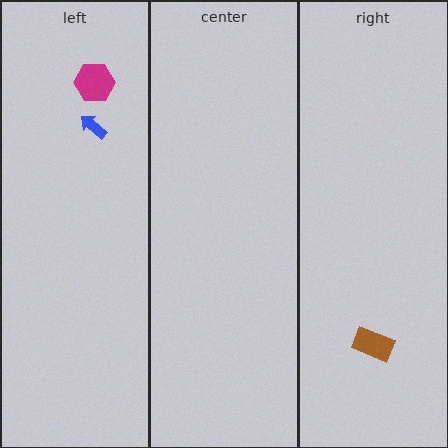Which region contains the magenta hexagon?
The left region.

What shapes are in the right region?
The brown rectangle.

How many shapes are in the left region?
2.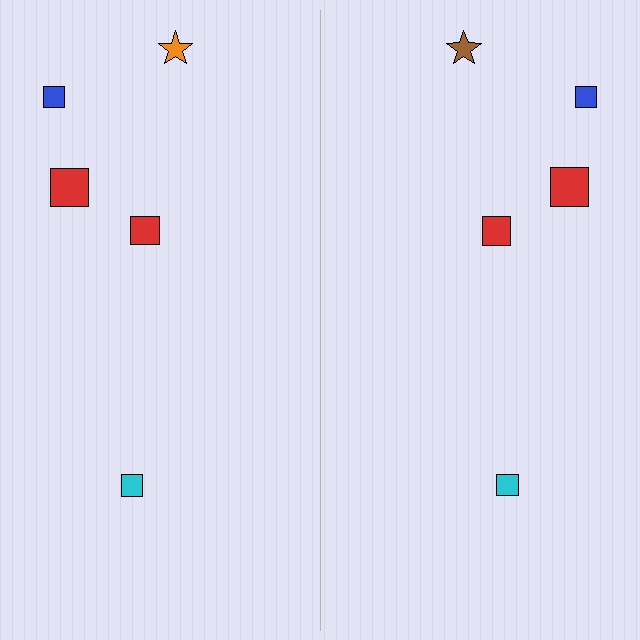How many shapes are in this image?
There are 10 shapes in this image.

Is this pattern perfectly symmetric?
No, the pattern is not perfectly symmetric. The brown star on the right side breaks the symmetry — its mirror counterpart is orange.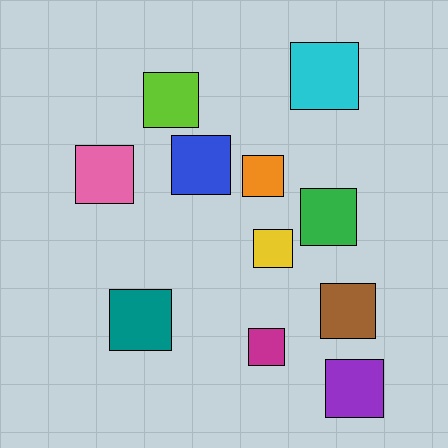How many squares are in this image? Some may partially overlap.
There are 11 squares.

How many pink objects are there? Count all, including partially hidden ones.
There is 1 pink object.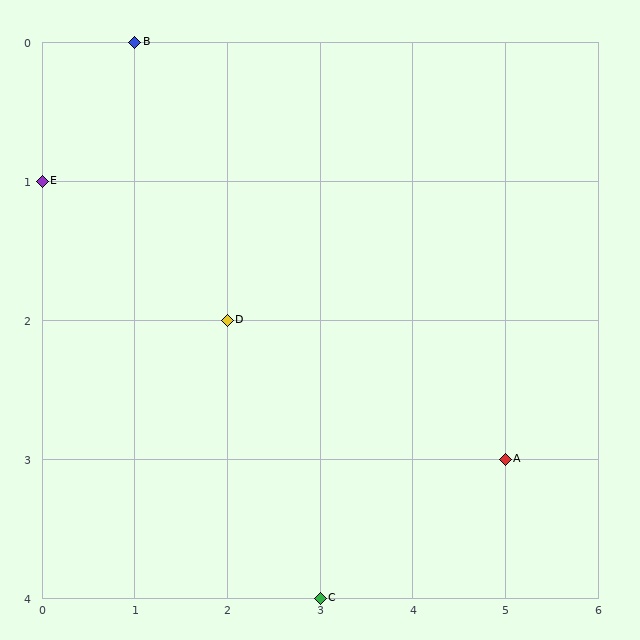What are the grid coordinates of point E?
Point E is at grid coordinates (0, 1).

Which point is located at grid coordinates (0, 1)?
Point E is at (0, 1).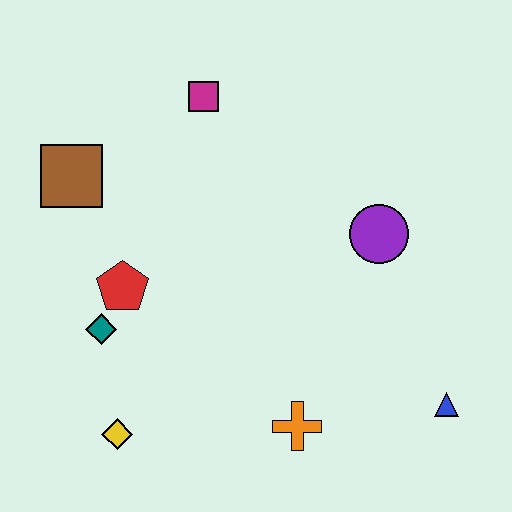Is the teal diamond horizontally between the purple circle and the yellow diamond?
No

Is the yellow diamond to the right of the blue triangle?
No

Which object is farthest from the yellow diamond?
The magenta square is farthest from the yellow diamond.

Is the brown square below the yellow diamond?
No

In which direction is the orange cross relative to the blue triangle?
The orange cross is to the left of the blue triangle.